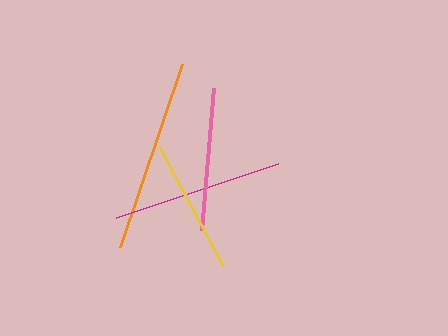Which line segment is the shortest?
The yellow line is the shortest at approximately 136 pixels.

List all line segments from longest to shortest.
From longest to shortest: orange, magenta, pink, yellow.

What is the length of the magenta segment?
The magenta segment is approximately 171 pixels long.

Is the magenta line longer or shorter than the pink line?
The magenta line is longer than the pink line.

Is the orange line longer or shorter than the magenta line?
The orange line is longer than the magenta line.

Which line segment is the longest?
The orange line is the longest at approximately 193 pixels.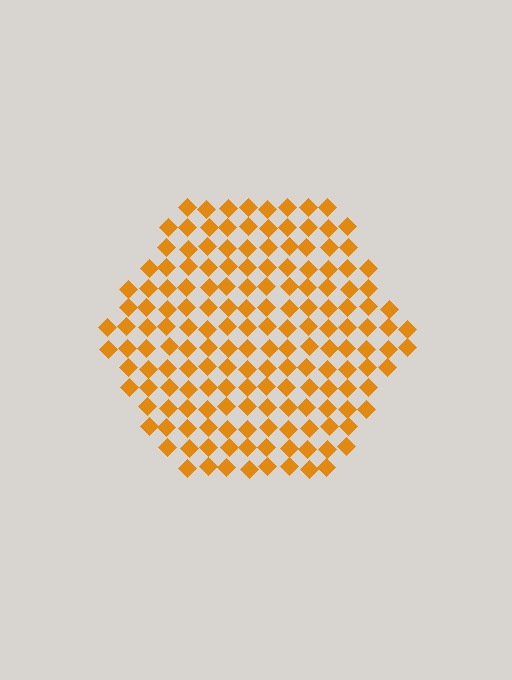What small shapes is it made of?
It is made of small diamonds.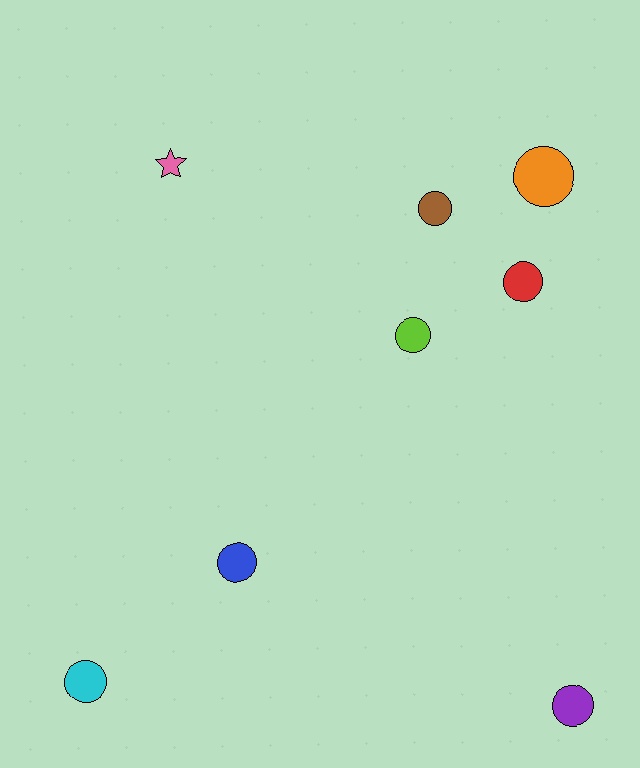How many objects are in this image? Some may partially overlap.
There are 8 objects.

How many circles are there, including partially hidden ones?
There are 7 circles.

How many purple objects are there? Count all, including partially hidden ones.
There is 1 purple object.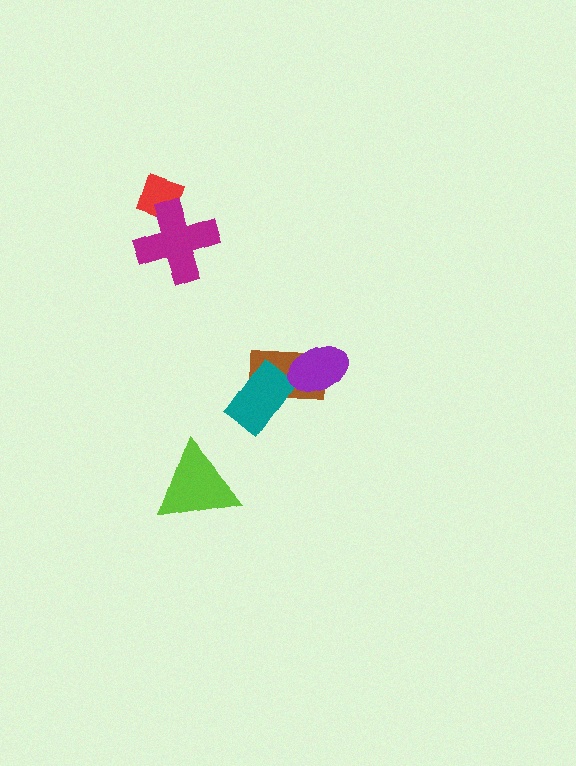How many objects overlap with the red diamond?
1 object overlaps with the red diamond.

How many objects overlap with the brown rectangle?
2 objects overlap with the brown rectangle.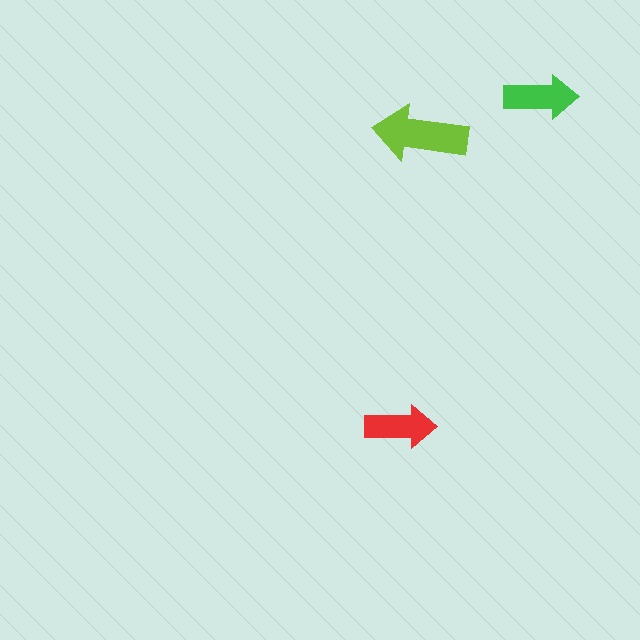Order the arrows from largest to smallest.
the lime one, the green one, the red one.